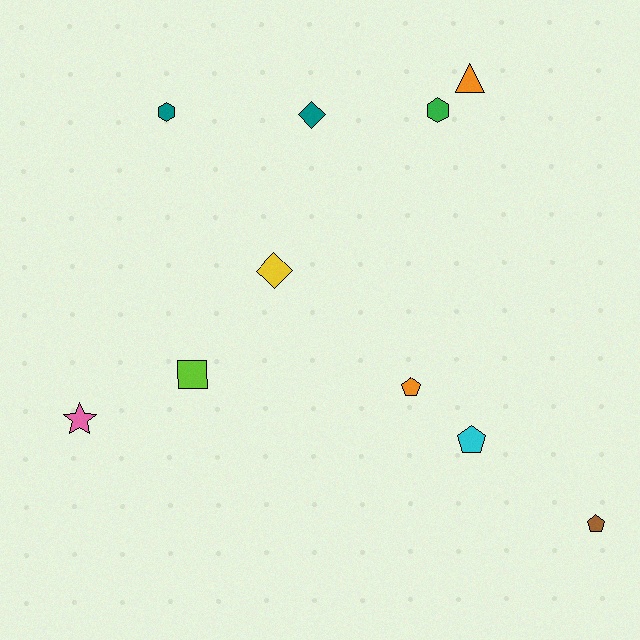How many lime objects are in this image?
There is 1 lime object.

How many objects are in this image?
There are 10 objects.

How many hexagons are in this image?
There are 2 hexagons.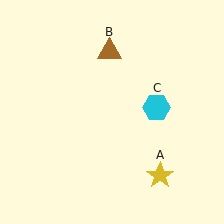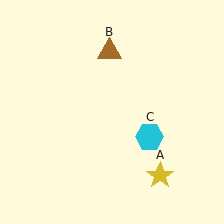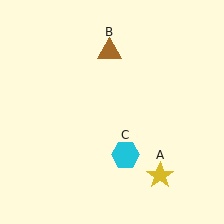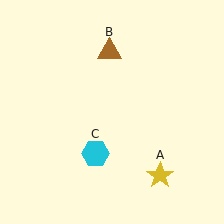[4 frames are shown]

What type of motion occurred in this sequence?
The cyan hexagon (object C) rotated clockwise around the center of the scene.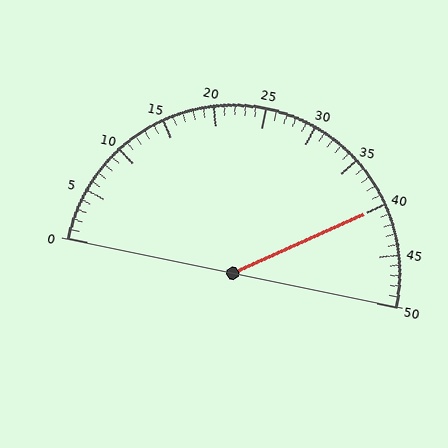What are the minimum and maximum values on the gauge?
The gauge ranges from 0 to 50.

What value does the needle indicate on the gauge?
The needle indicates approximately 40.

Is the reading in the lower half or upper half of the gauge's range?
The reading is in the upper half of the range (0 to 50).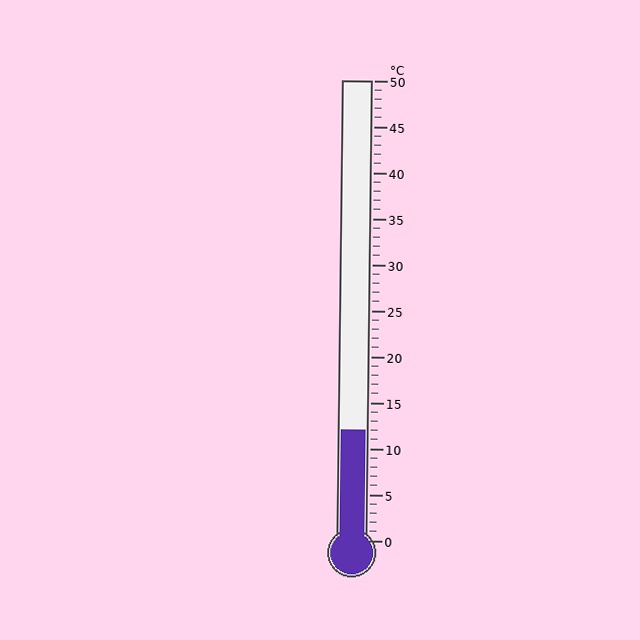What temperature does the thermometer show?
The thermometer shows approximately 12°C.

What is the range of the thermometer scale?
The thermometer scale ranges from 0°C to 50°C.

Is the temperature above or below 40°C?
The temperature is below 40°C.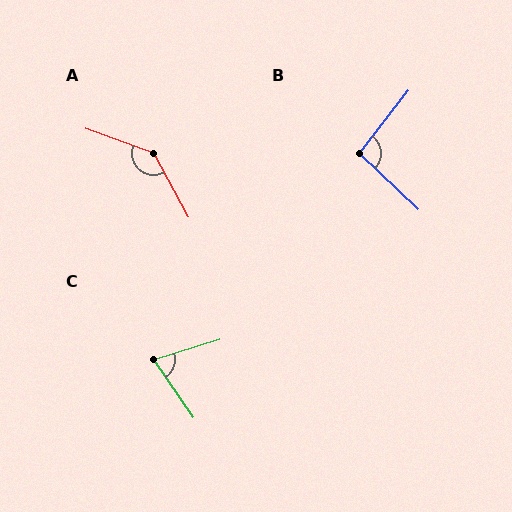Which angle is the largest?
A, at approximately 139 degrees.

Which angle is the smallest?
C, at approximately 73 degrees.